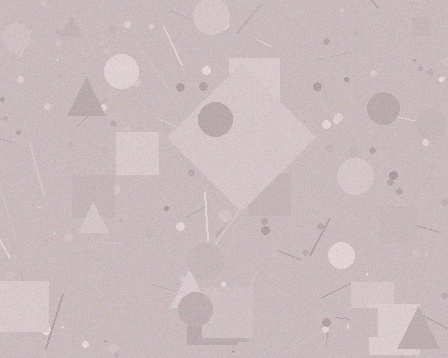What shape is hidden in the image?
A diamond is hidden in the image.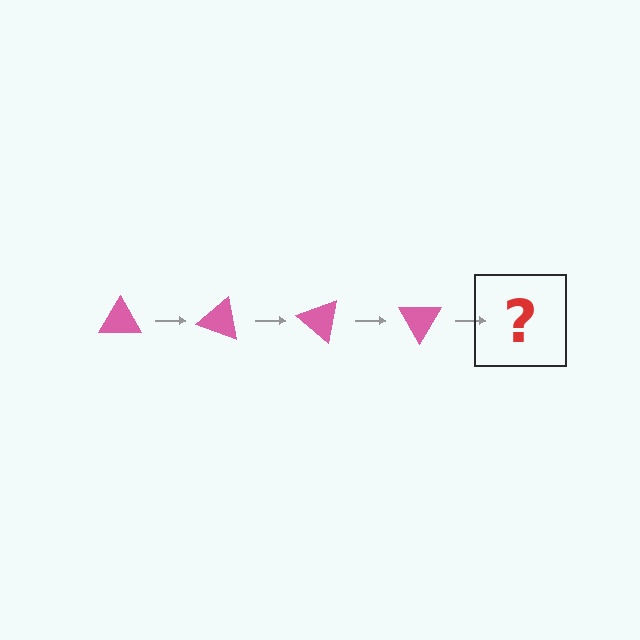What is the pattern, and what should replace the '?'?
The pattern is that the triangle rotates 20 degrees each step. The '?' should be a pink triangle rotated 80 degrees.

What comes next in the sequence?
The next element should be a pink triangle rotated 80 degrees.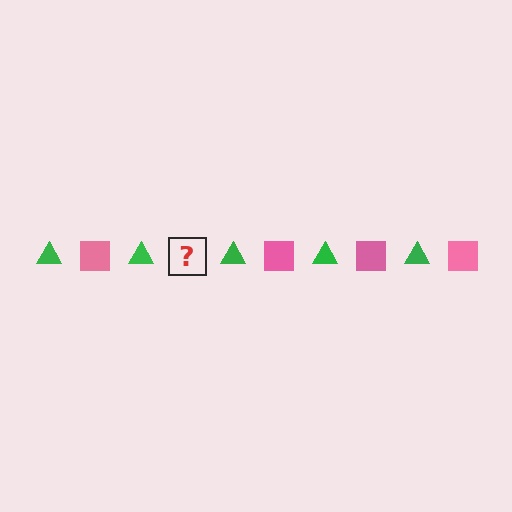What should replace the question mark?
The question mark should be replaced with a pink square.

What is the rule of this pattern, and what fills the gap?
The rule is that the pattern alternates between green triangle and pink square. The gap should be filled with a pink square.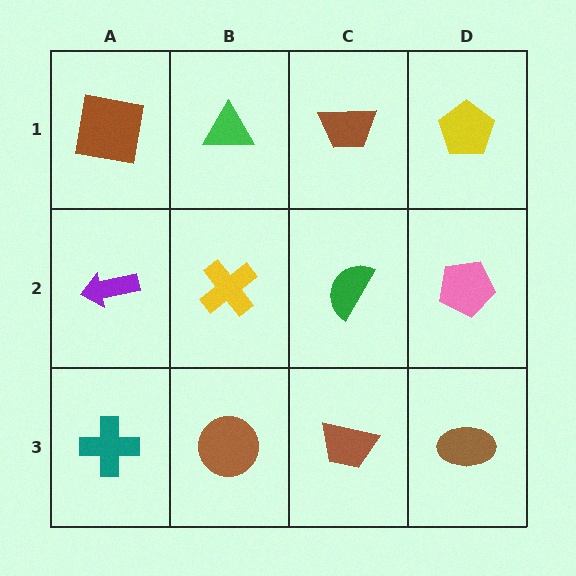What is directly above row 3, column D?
A pink pentagon.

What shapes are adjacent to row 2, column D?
A yellow pentagon (row 1, column D), a brown ellipse (row 3, column D), a green semicircle (row 2, column C).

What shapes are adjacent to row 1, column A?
A purple arrow (row 2, column A), a green triangle (row 1, column B).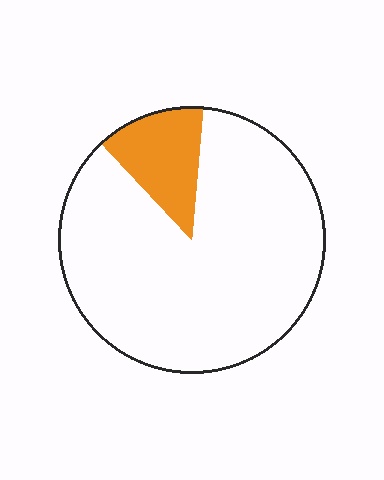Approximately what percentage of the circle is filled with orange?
Approximately 15%.